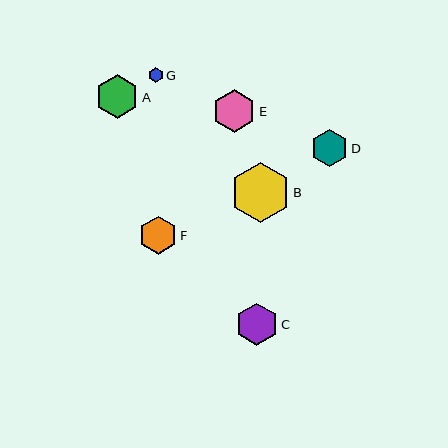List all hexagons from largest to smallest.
From largest to smallest: B, A, E, C, F, D, G.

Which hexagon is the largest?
Hexagon B is the largest with a size of approximately 60 pixels.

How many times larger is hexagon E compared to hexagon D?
Hexagon E is approximately 1.2 times the size of hexagon D.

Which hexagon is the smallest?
Hexagon G is the smallest with a size of approximately 15 pixels.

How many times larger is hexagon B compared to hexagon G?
Hexagon B is approximately 4.0 times the size of hexagon G.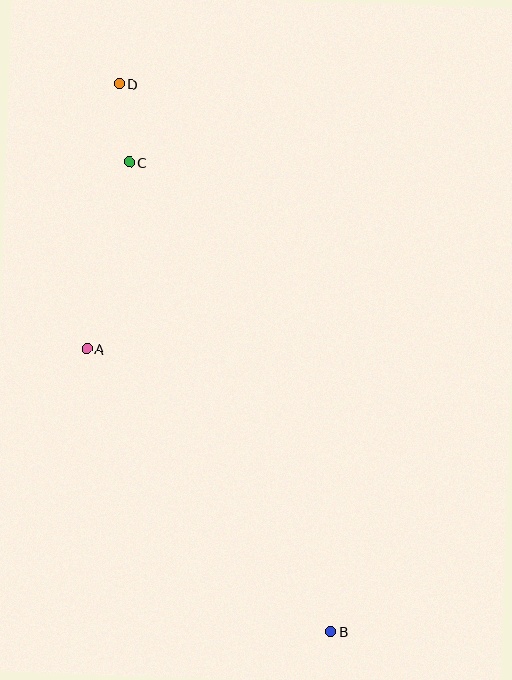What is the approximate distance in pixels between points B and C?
The distance between B and C is approximately 511 pixels.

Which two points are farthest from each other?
Points B and D are farthest from each other.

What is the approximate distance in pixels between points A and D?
The distance between A and D is approximately 267 pixels.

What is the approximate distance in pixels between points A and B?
The distance between A and B is approximately 373 pixels.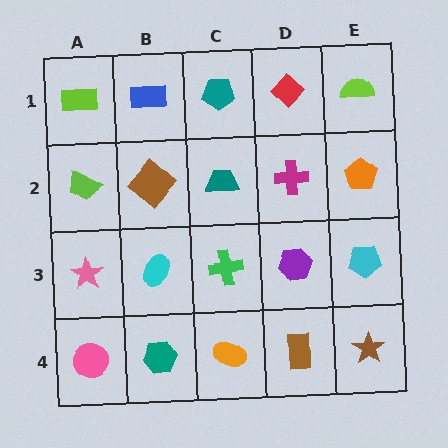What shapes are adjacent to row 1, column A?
A lime trapezoid (row 2, column A), a blue rectangle (row 1, column B).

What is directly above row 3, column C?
A teal trapezoid.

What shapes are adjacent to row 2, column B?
A blue rectangle (row 1, column B), a cyan ellipse (row 3, column B), a lime trapezoid (row 2, column A), a teal trapezoid (row 2, column C).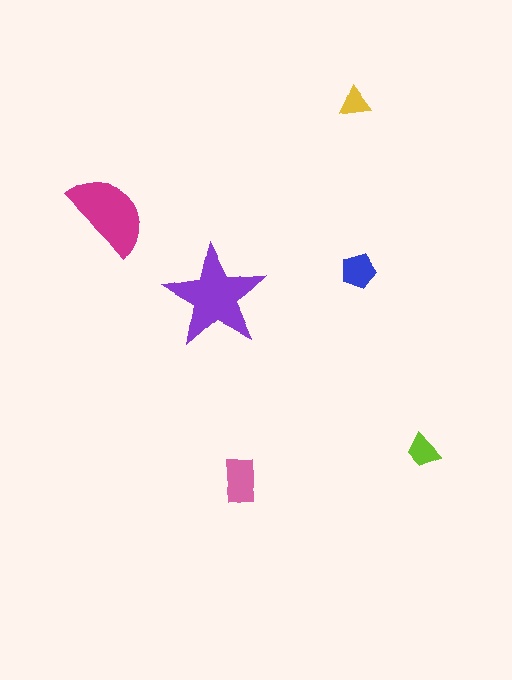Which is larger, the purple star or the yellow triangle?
The purple star.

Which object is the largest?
The purple star.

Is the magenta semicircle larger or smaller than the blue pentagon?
Larger.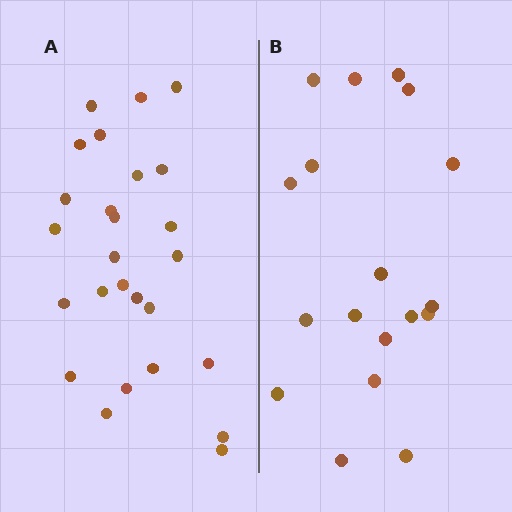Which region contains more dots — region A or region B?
Region A (the left region) has more dots.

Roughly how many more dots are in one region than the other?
Region A has roughly 8 or so more dots than region B.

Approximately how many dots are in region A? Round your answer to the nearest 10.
About 30 dots. (The exact count is 26, which rounds to 30.)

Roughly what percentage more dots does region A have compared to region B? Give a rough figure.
About 45% more.